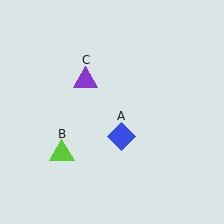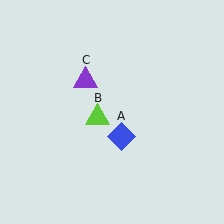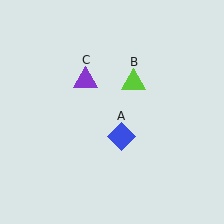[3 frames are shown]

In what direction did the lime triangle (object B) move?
The lime triangle (object B) moved up and to the right.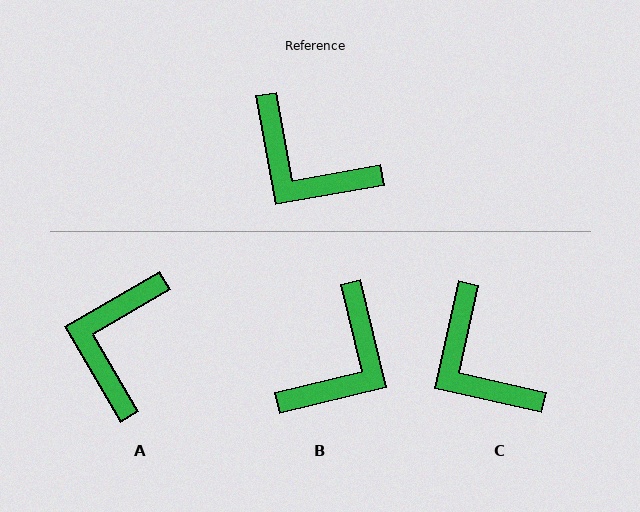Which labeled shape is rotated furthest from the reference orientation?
B, about 94 degrees away.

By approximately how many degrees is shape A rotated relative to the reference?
Approximately 70 degrees clockwise.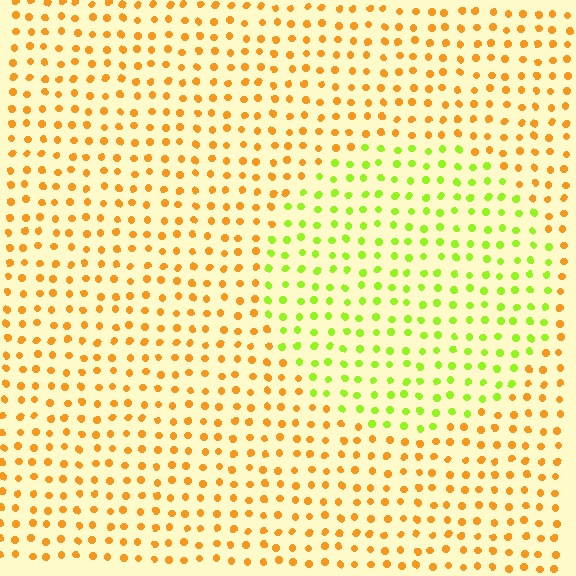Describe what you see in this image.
The image is filled with small orange elements in a uniform arrangement. A circle-shaped region is visible where the elements are tinted to a slightly different hue, forming a subtle color boundary.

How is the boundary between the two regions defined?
The boundary is defined purely by a slight shift in hue (about 55 degrees). Spacing, size, and orientation are identical on both sides.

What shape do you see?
I see a circle.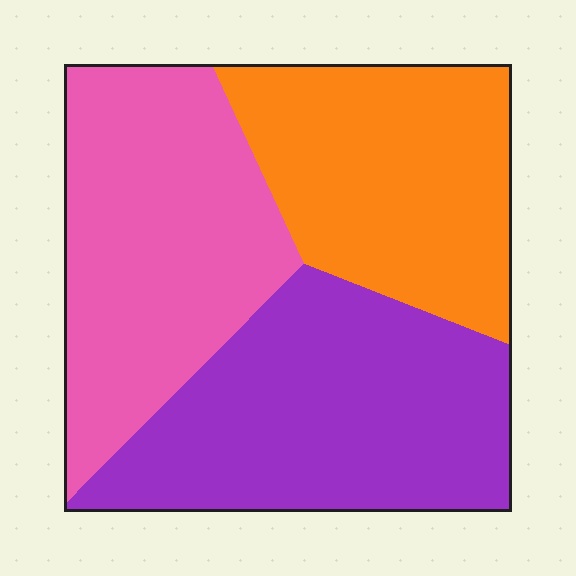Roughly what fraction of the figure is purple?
Purple takes up between a quarter and a half of the figure.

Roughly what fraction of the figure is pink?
Pink covers roughly 35% of the figure.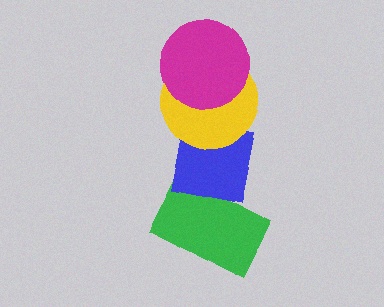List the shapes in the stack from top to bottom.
From top to bottom: the magenta circle, the yellow circle, the blue square, the green rectangle.